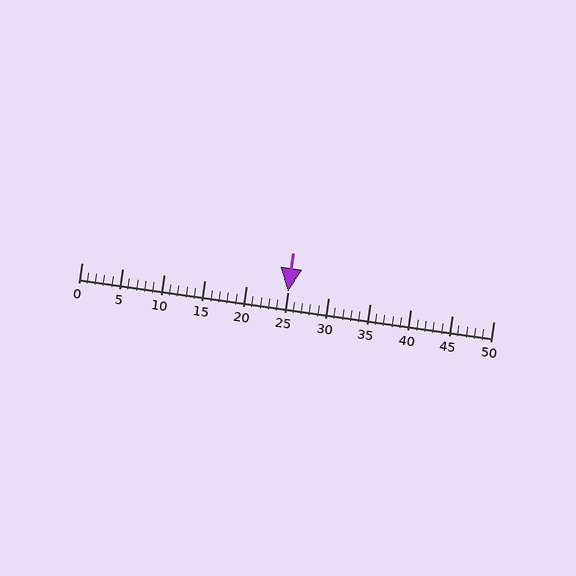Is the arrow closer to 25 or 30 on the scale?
The arrow is closer to 25.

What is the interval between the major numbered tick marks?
The major tick marks are spaced 5 units apart.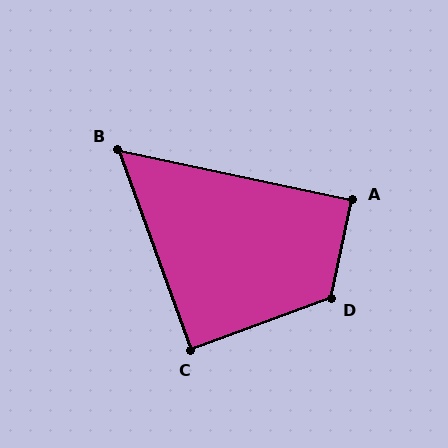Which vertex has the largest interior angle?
D, at approximately 122 degrees.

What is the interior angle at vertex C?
Approximately 90 degrees (approximately right).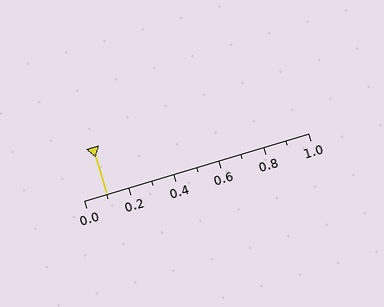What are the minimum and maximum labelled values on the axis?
The axis runs from 0.0 to 1.0.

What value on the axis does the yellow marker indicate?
The marker indicates approximately 0.1.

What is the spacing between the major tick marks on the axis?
The major ticks are spaced 0.2 apart.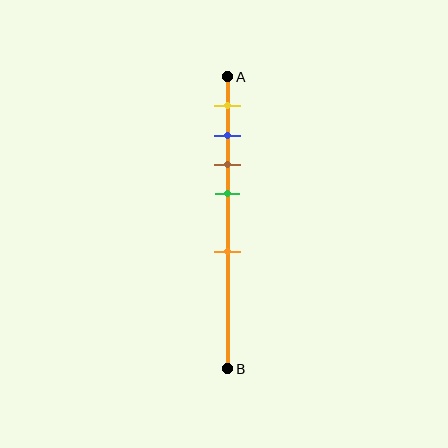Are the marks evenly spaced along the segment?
No, the marks are not evenly spaced.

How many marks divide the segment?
There are 5 marks dividing the segment.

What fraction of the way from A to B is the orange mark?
The orange mark is approximately 60% (0.6) of the way from A to B.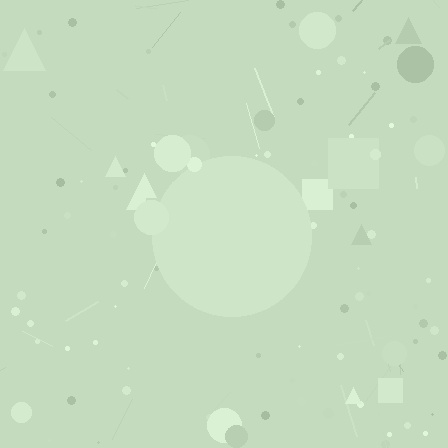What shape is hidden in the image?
A circle is hidden in the image.